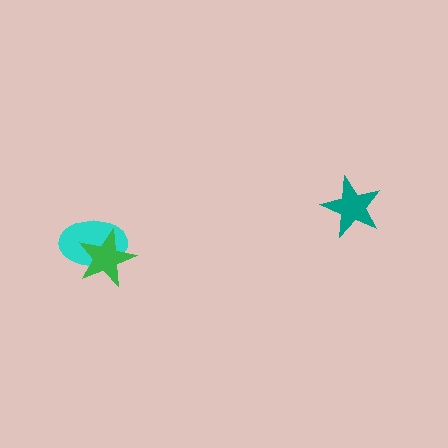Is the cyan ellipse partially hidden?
Yes, it is partially covered by another shape.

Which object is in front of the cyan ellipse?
The green star is in front of the cyan ellipse.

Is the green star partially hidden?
No, no other shape covers it.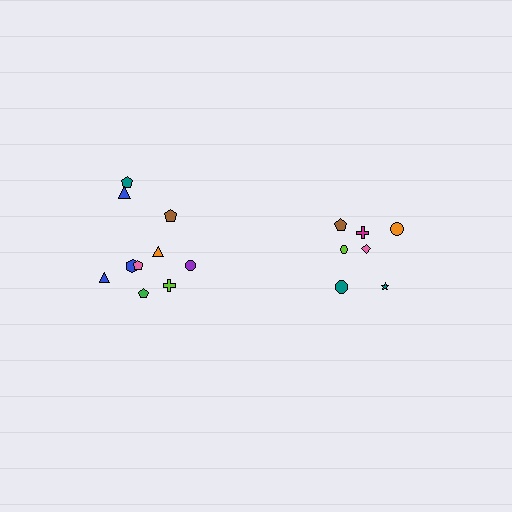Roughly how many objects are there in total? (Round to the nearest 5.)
Roughly 15 objects in total.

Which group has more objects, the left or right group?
The left group.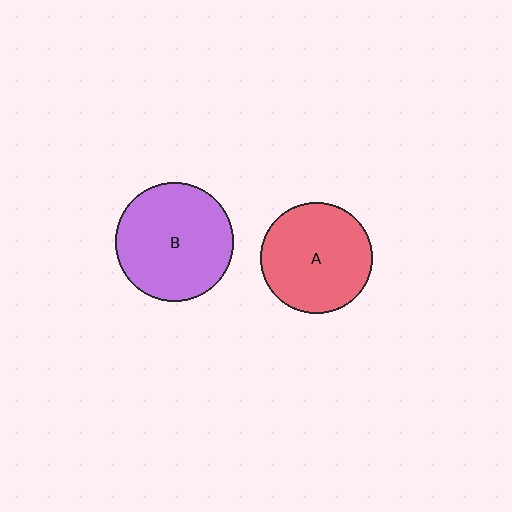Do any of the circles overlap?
No, none of the circles overlap.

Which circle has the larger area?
Circle B (purple).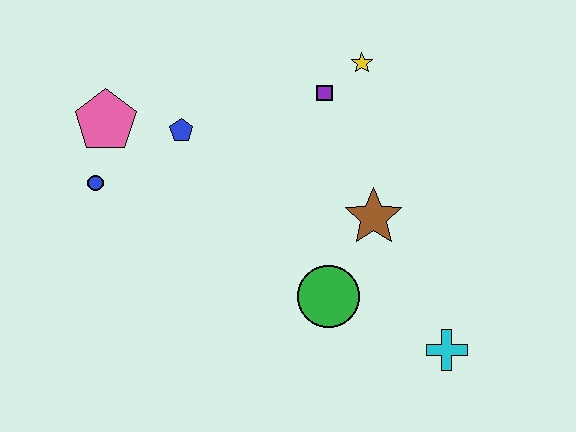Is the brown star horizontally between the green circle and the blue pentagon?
No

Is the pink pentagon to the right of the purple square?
No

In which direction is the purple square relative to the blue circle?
The purple square is to the right of the blue circle.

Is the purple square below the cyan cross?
No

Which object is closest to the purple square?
The yellow star is closest to the purple square.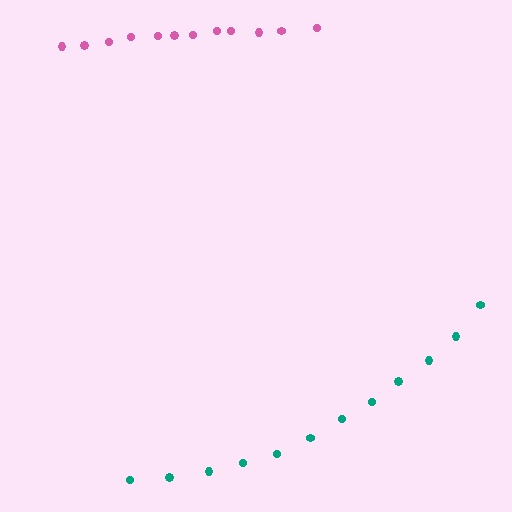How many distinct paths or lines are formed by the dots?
There are 2 distinct paths.